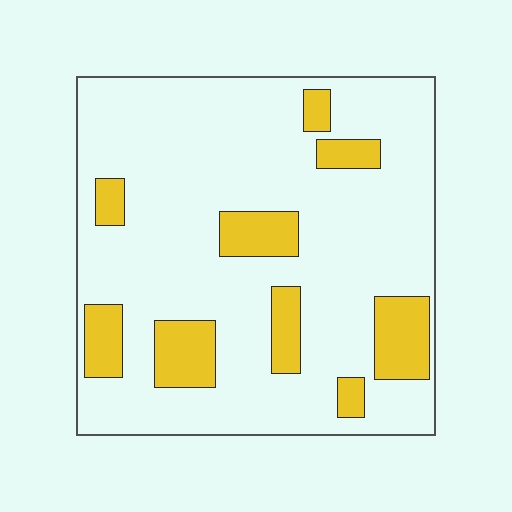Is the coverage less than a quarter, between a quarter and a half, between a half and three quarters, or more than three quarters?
Less than a quarter.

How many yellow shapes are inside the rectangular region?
9.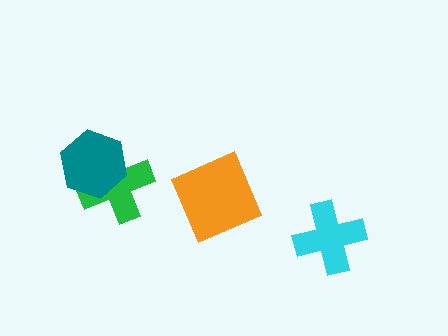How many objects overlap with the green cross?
1 object overlaps with the green cross.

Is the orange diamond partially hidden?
No, no other shape covers it.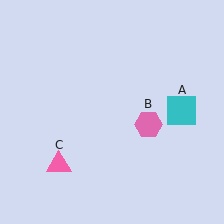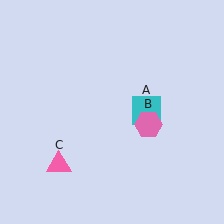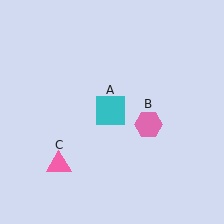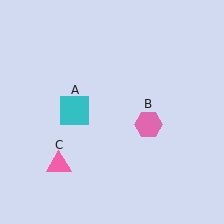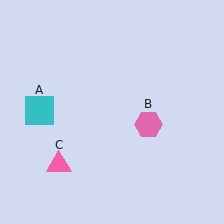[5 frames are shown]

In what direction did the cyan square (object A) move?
The cyan square (object A) moved left.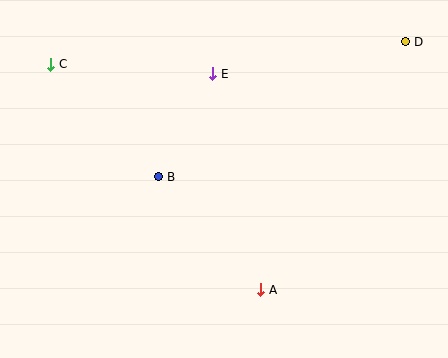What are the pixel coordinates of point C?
Point C is at (51, 64).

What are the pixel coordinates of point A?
Point A is at (261, 290).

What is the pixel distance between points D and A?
The distance between D and A is 287 pixels.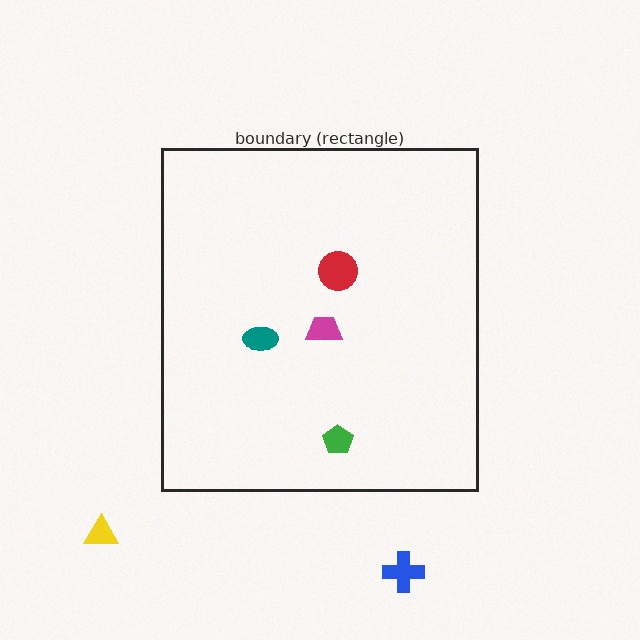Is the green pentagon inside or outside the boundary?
Inside.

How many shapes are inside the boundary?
4 inside, 2 outside.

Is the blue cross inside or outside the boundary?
Outside.